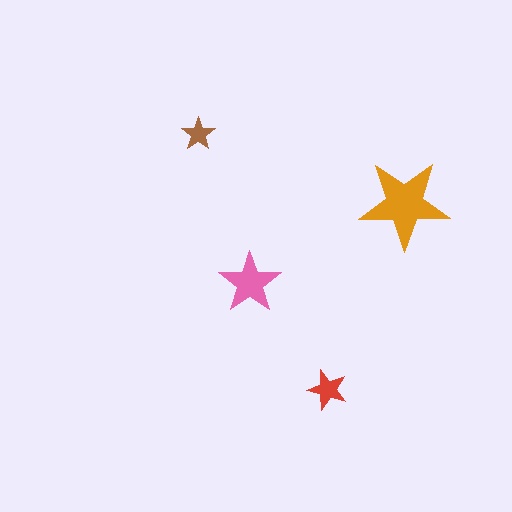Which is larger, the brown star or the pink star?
The pink one.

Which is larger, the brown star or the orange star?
The orange one.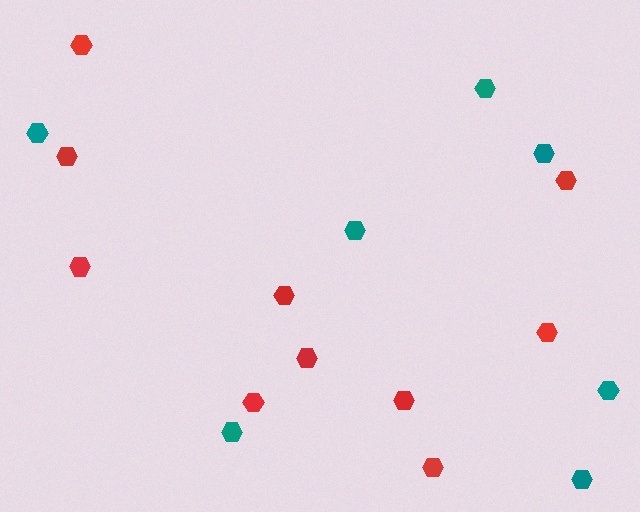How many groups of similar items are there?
There are 2 groups: one group of teal hexagons (7) and one group of red hexagons (10).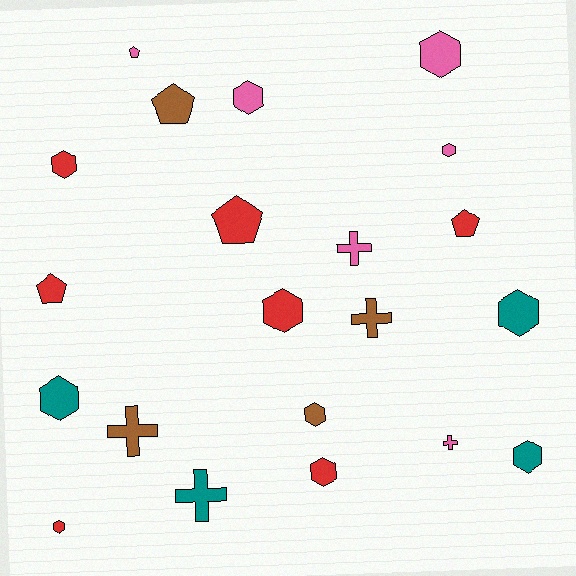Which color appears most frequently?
Red, with 7 objects.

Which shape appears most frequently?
Hexagon, with 11 objects.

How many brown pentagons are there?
There is 1 brown pentagon.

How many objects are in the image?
There are 21 objects.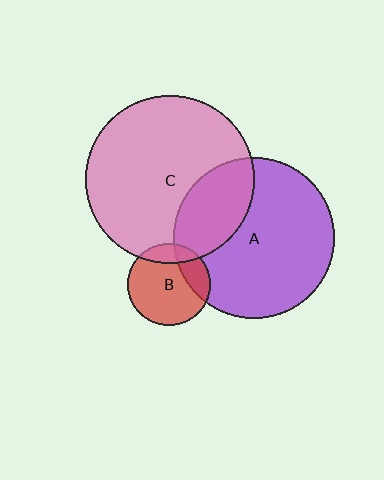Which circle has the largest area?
Circle C (pink).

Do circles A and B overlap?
Yes.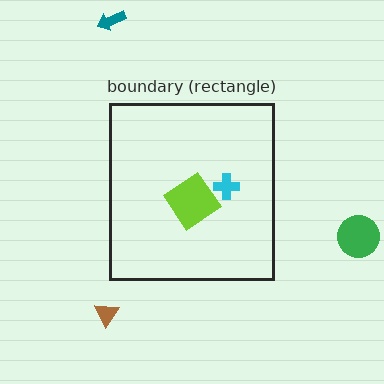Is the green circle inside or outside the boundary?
Outside.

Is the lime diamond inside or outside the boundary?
Inside.